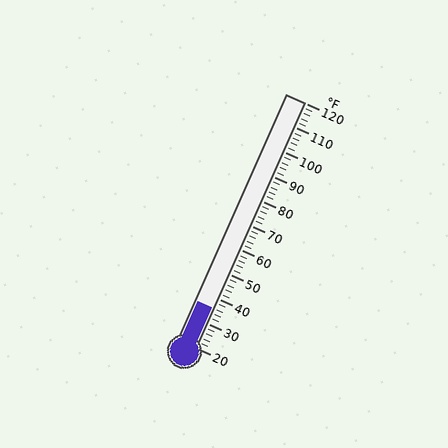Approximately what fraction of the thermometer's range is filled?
The thermometer is filled to approximately 15% of its range.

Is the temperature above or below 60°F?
The temperature is below 60°F.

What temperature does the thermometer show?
The thermometer shows approximately 36°F.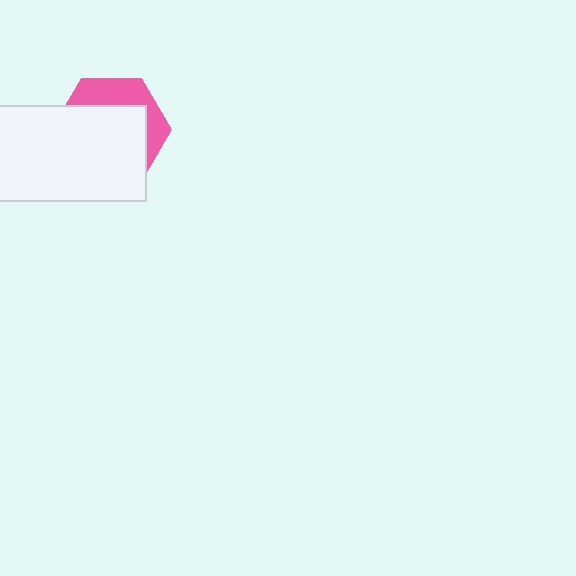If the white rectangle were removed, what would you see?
You would see the complete pink hexagon.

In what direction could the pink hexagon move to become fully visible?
The pink hexagon could move up. That would shift it out from behind the white rectangle entirely.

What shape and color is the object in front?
The object in front is a white rectangle.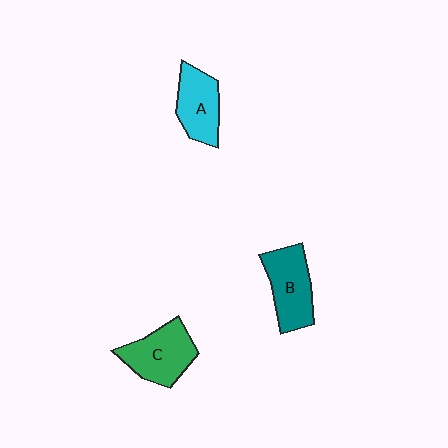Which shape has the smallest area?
Shape A (cyan).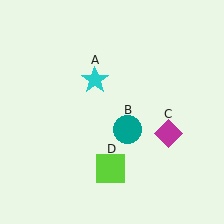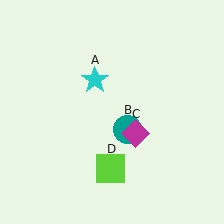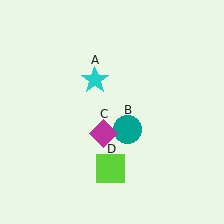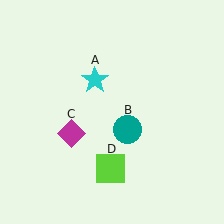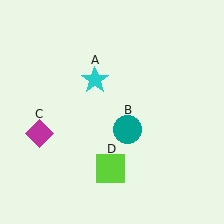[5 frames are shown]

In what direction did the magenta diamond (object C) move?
The magenta diamond (object C) moved left.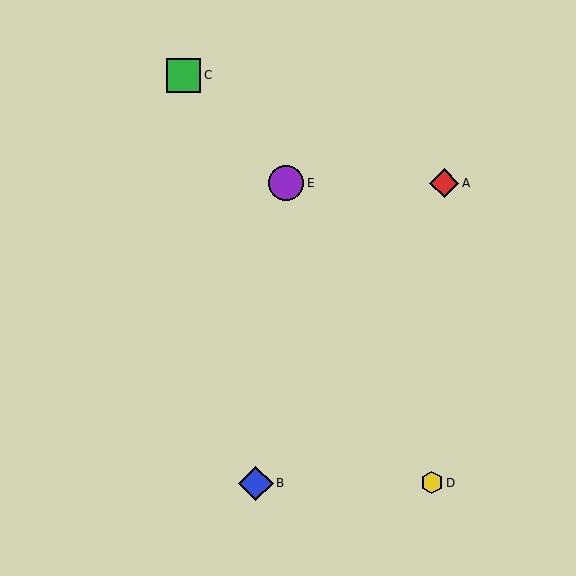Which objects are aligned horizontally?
Objects A, E are aligned horizontally.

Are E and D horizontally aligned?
No, E is at y≈183 and D is at y≈483.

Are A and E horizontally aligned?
Yes, both are at y≈183.